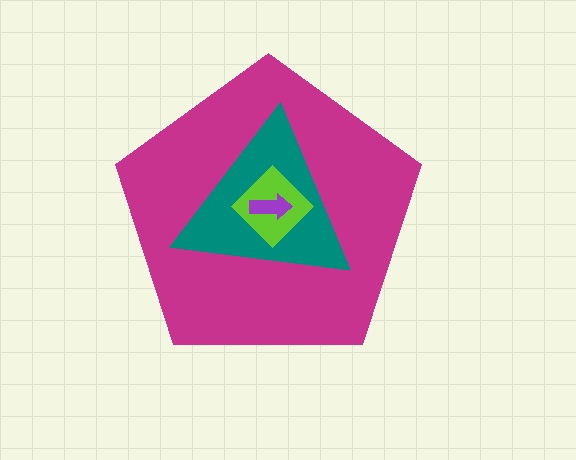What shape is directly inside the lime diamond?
The purple arrow.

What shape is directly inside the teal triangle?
The lime diamond.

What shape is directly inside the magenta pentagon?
The teal triangle.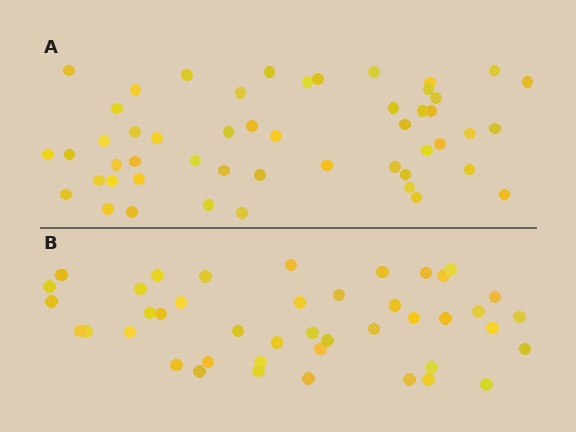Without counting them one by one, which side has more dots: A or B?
Region A (the top region) has more dots.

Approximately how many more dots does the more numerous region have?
Region A has roughly 8 or so more dots than region B.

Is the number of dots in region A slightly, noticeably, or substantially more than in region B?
Region A has only slightly more — the two regions are fairly close. The ratio is roughly 1.2 to 1.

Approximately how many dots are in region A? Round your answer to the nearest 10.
About 50 dots.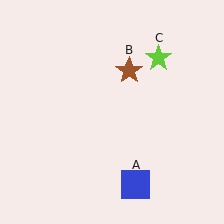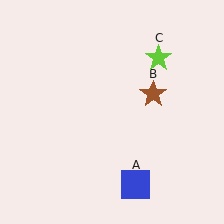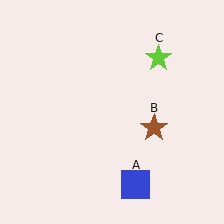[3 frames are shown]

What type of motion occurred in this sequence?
The brown star (object B) rotated clockwise around the center of the scene.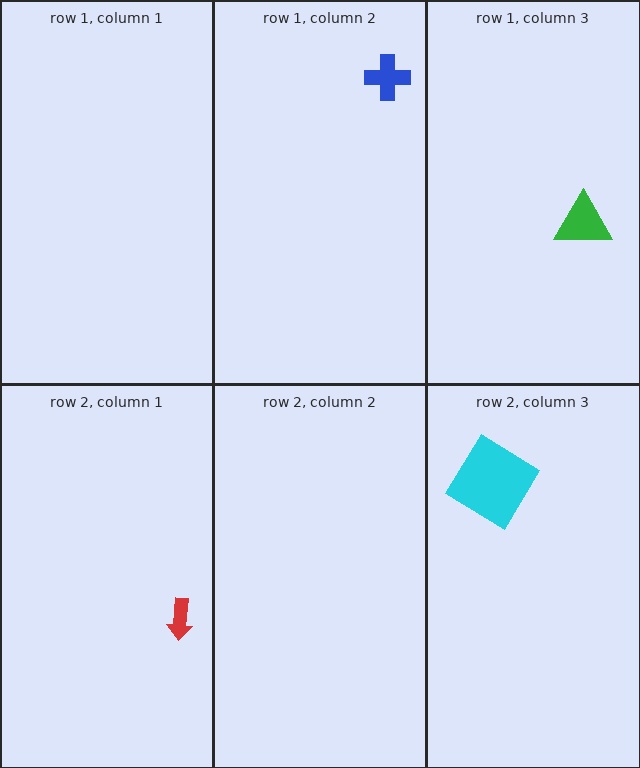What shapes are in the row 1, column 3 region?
The green triangle.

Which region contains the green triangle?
The row 1, column 3 region.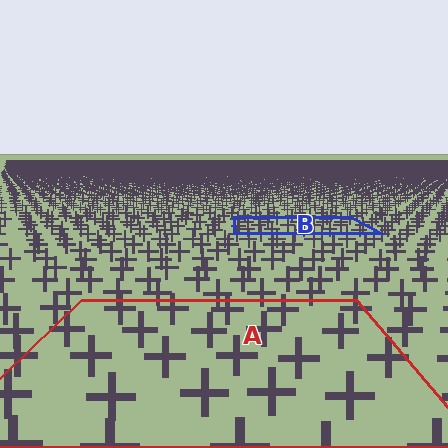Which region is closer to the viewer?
Region A is closer. The texture elements there are larger and more spread out.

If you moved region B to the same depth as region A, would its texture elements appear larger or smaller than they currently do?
They would appear larger. At a closer depth, the same texture elements are projected at a bigger on-screen size.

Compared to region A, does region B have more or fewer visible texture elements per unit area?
Region B has more texture elements per unit area — they are packed more densely because it is farther away.